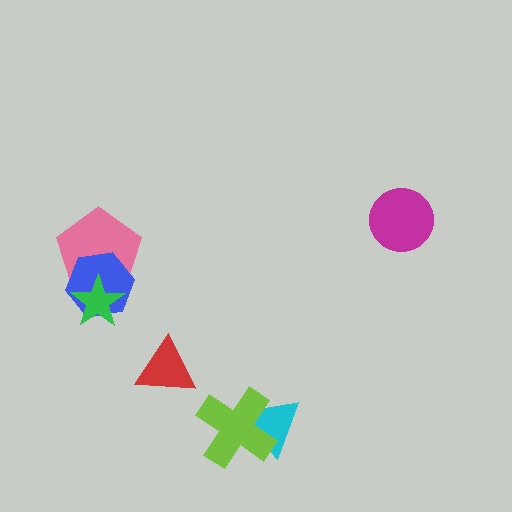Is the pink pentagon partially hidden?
Yes, it is partially covered by another shape.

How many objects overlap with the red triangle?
0 objects overlap with the red triangle.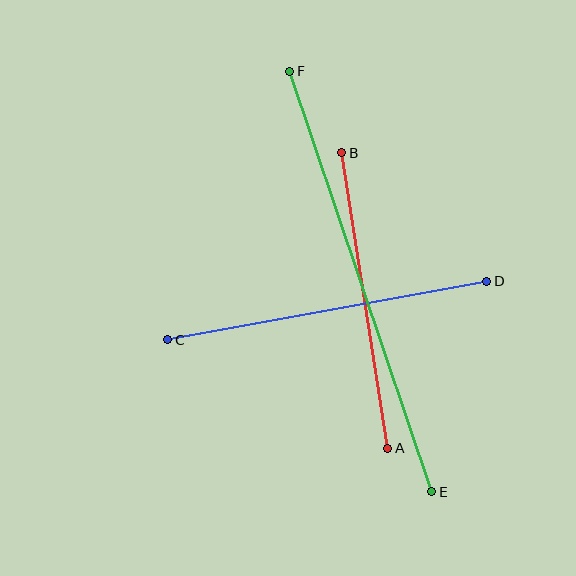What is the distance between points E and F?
The distance is approximately 444 pixels.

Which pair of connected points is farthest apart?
Points E and F are farthest apart.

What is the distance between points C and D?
The distance is approximately 325 pixels.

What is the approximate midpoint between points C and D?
The midpoint is at approximately (327, 310) pixels.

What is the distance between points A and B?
The distance is approximately 299 pixels.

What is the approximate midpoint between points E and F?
The midpoint is at approximately (361, 281) pixels.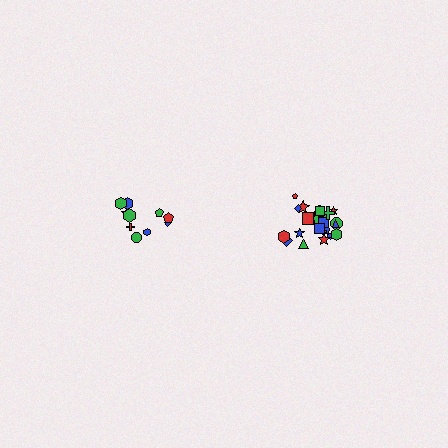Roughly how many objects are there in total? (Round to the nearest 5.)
Roughly 35 objects in total.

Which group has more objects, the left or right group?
The right group.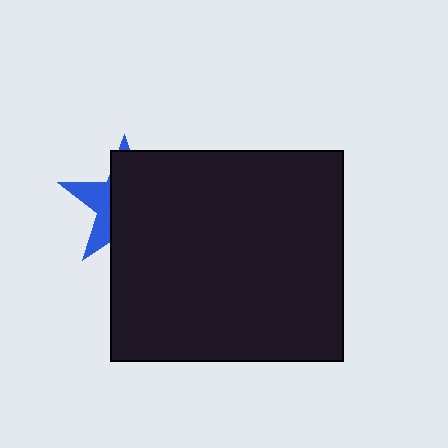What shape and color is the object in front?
The object in front is a black rectangle.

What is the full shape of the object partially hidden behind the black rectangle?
The partially hidden object is a blue star.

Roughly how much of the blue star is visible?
A small part of it is visible (roughly 31%).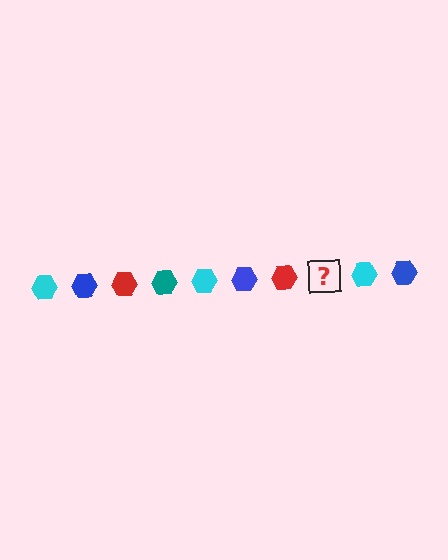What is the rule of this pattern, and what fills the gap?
The rule is that the pattern cycles through cyan, blue, red, teal hexagons. The gap should be filled with a teal hexagon.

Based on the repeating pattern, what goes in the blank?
The blank should be a teal hexagon.